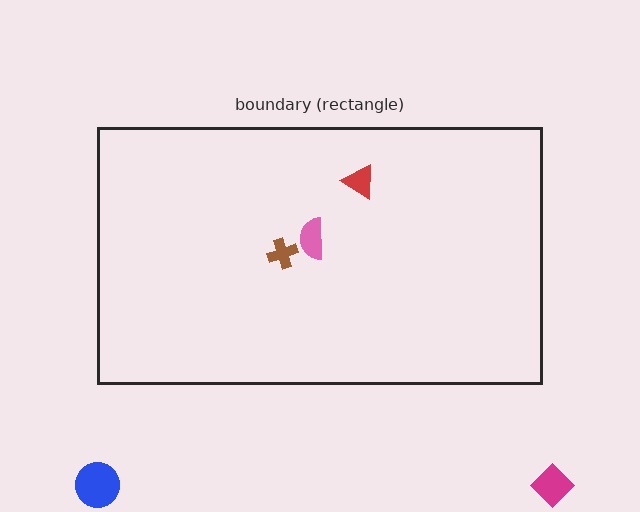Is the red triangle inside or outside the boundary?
Inside.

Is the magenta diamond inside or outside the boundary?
Outside.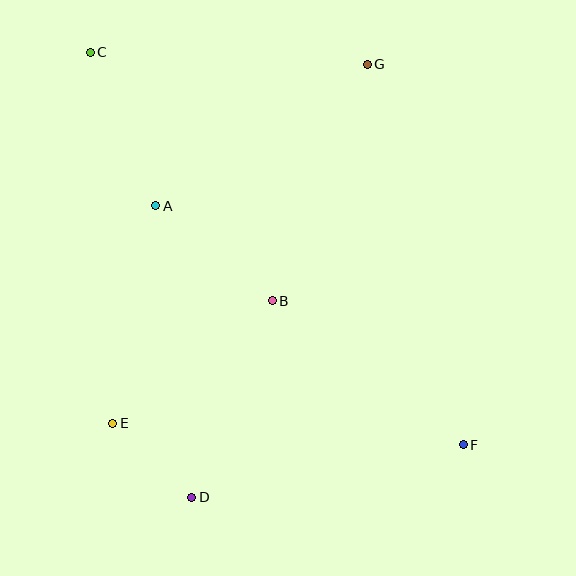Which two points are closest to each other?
Points D and E are closest to each other.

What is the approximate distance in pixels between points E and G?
The distance between E and G is approximately 440 pixels.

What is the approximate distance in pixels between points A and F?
The distance between A and F is approximately 390 pixels.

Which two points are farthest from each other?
Points C and F are farthest from each other.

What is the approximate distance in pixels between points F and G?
The distance between F and G is approximately 392 pixels.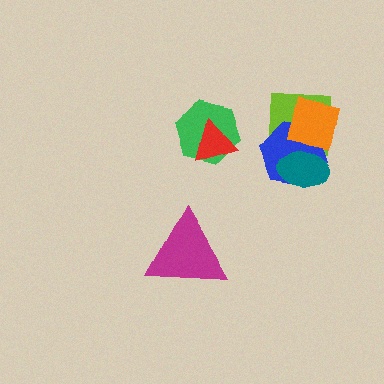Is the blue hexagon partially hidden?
Yes, it is partially covered by another shape.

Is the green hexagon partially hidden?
Yes, it is partially covered by another shape.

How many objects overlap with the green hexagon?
1 object overlaps with the green hexagon.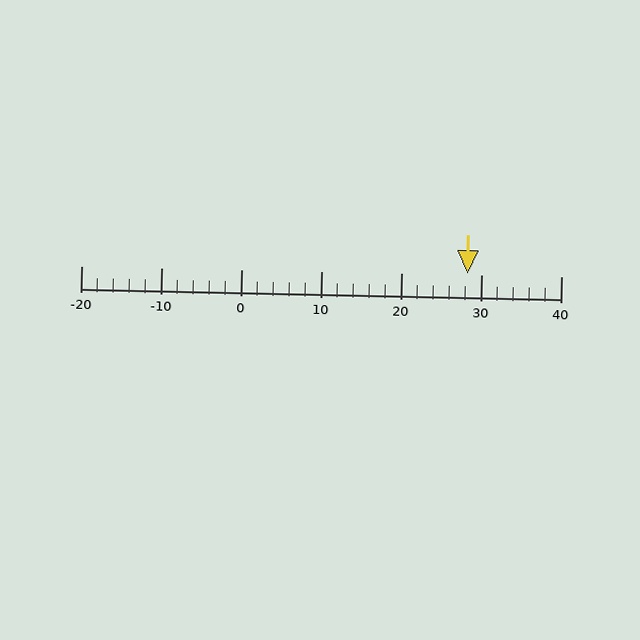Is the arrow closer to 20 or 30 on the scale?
The arrow is closer to 30.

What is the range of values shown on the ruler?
The ruler shows values from -20 to 40.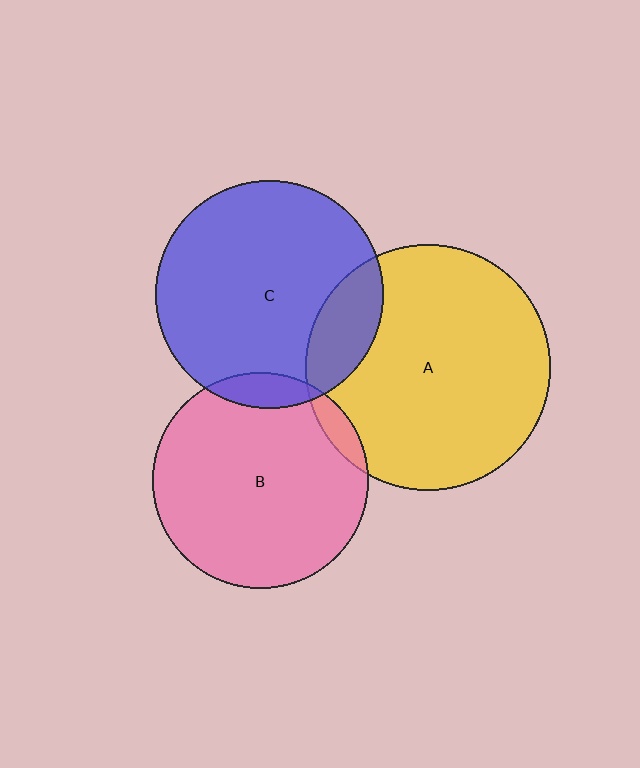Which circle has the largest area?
Circle A (yellow).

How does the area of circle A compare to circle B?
Approximately 1.3 times.